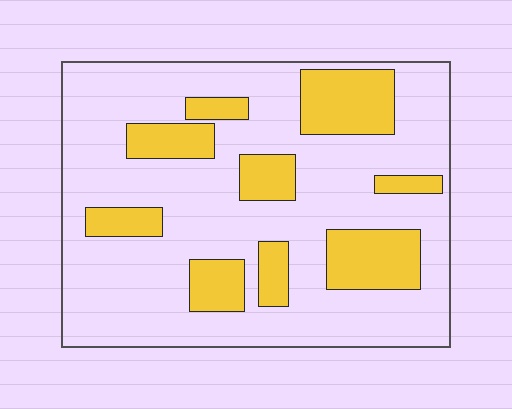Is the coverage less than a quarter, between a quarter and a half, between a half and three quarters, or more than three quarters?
Between a quarter and a half.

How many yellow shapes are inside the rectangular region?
9.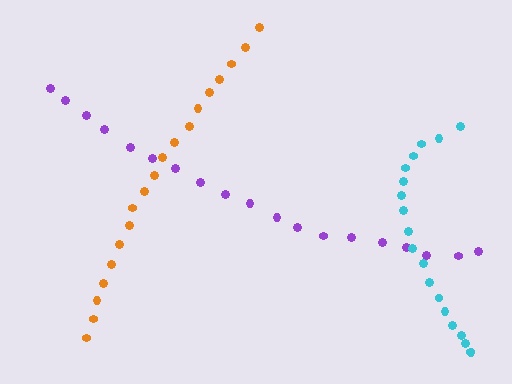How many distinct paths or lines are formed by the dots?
There are 3 distinct paths.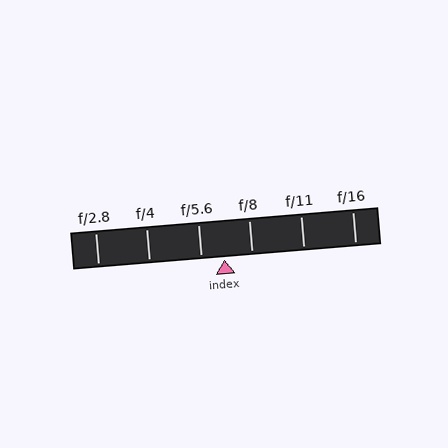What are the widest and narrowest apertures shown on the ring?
The widest aperture shown is f/2.8 and the narrowest is f/16.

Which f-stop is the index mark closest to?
The index mark is closest to f/5.6.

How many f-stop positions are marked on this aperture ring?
There are 6 f-stop positions marked.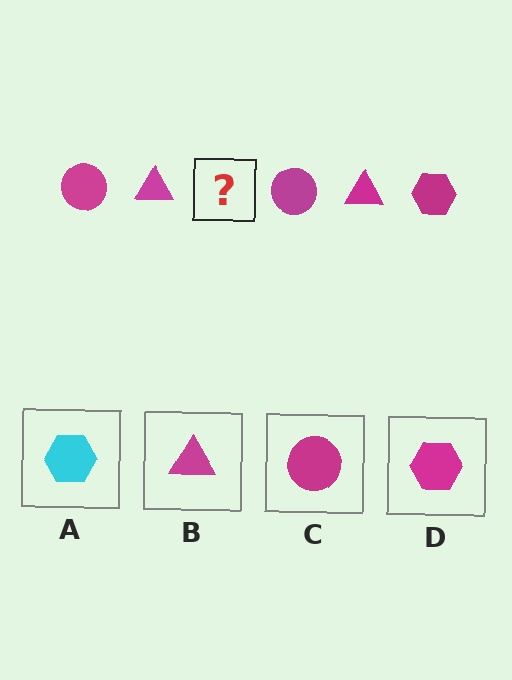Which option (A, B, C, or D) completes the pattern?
D.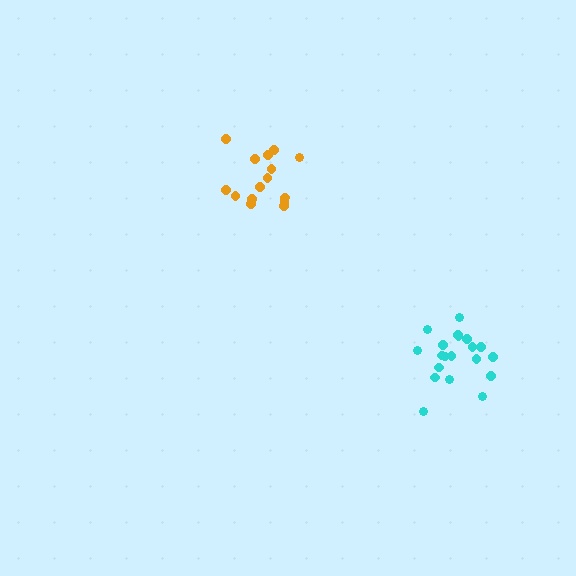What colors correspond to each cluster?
The clusters are colored: cyan, orange.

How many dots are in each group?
Group 1: 20 dots, Group 2: 16 dots (36 total).